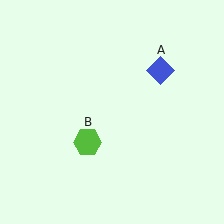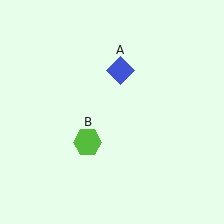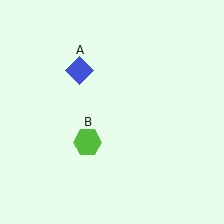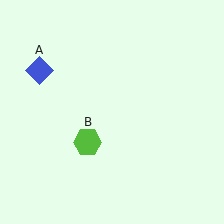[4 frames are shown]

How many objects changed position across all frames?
1 object changed position: blue diamond (object A).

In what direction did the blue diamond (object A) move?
The blue diamond (object A) moved left.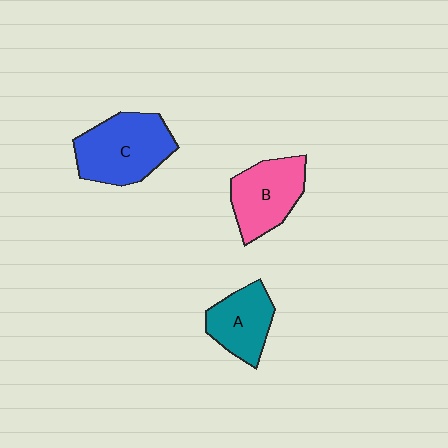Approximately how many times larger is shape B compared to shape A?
Approximately 1.2 times.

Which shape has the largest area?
Shape C (blue).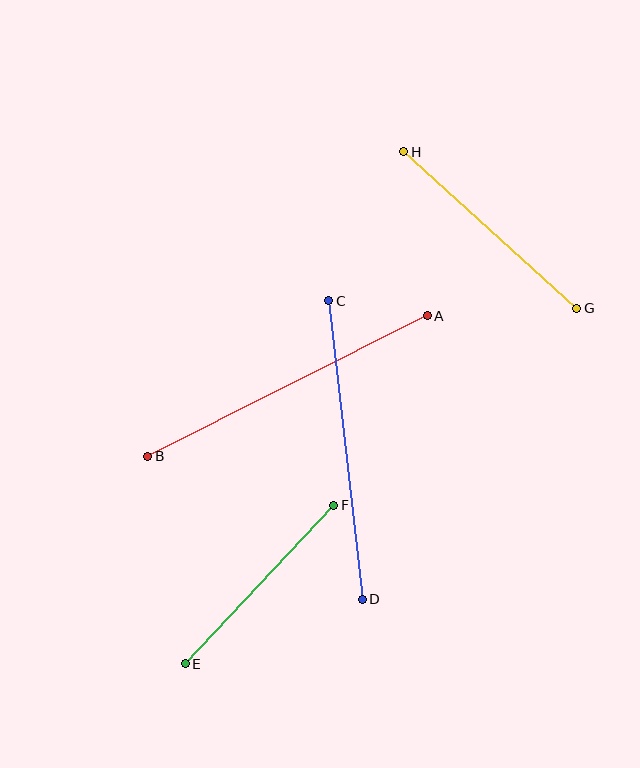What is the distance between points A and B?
The distance is approximately 313 pixels.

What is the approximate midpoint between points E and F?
The midpoint is at approximately (259, 584) pixels.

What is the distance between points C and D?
The distance is approximately 300 pixels.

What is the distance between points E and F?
The distance is approximately 217 pixels.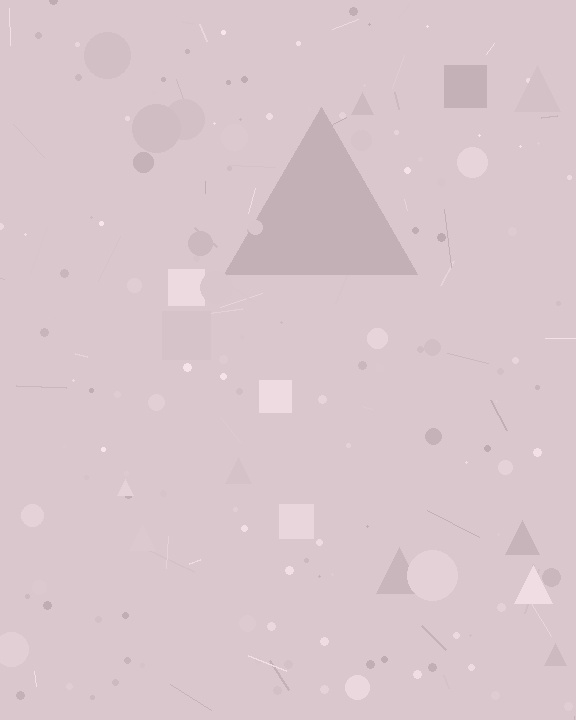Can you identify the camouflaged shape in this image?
The camouflaged shape is a triangle.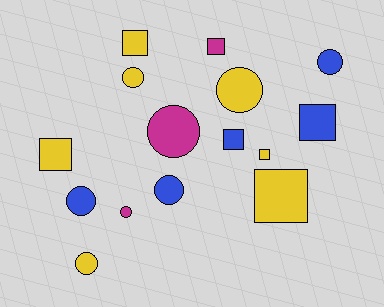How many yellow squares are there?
There are 4 yellow squares.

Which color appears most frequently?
Yellow, with 7 objects.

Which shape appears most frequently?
Circle, with 8 objects.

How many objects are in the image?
There are 15 objects.